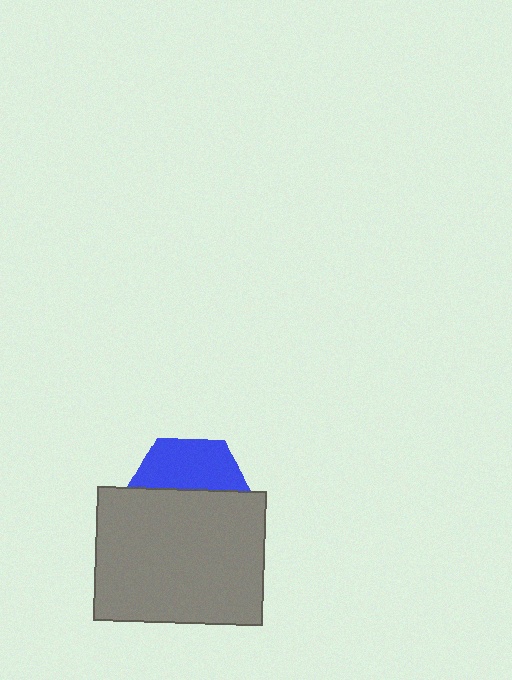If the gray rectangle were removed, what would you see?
You would see the complete blue hexagon.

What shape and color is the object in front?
The object in front is a gray rectangle.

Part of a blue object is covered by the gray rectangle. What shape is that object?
It is a hexagon.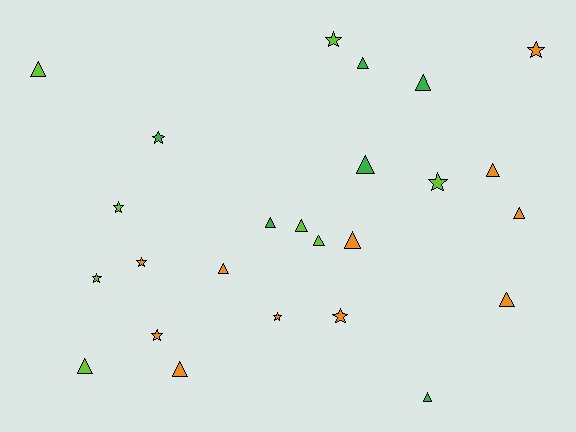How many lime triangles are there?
There are 4 lime triangles.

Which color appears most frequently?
Orange, with 11 objects.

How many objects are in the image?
There are 25 objects.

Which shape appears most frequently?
Triangle, with 15 objects.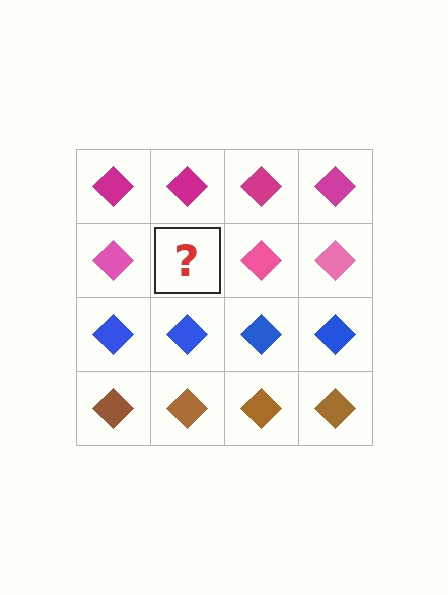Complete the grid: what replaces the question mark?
The question mark should be replaced with a pink diamond.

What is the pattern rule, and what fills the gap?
The rule is that each row has a consistent color. The gap should be filled with a pink diamond.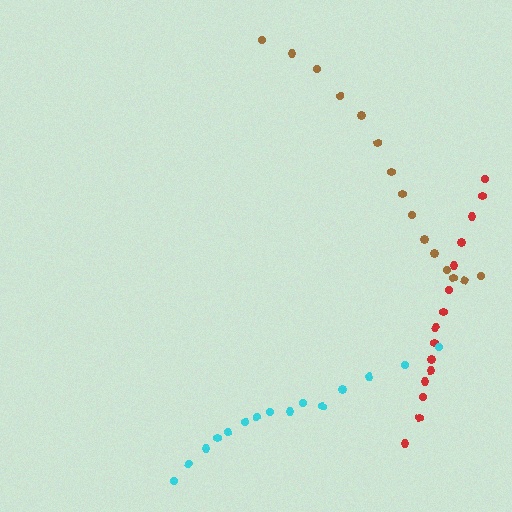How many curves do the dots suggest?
There are 3 distinct paths.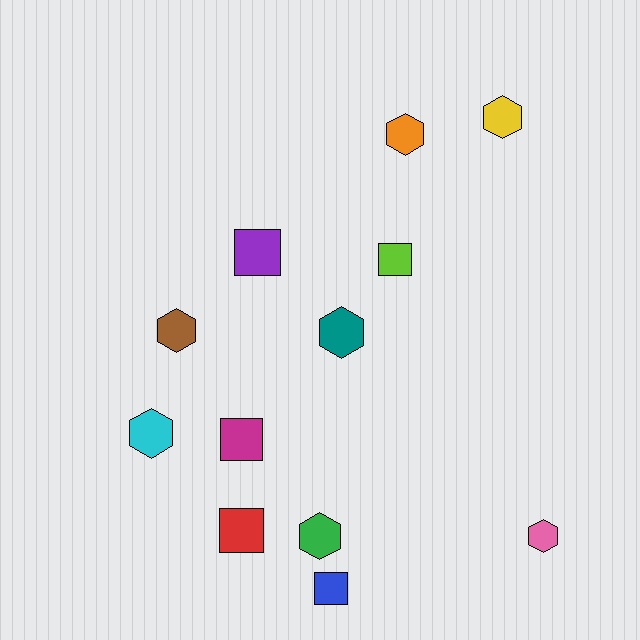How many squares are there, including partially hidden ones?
There are 5 squares.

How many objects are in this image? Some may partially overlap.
There are 12 objects.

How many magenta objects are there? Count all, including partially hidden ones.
There is 1 magenta object.